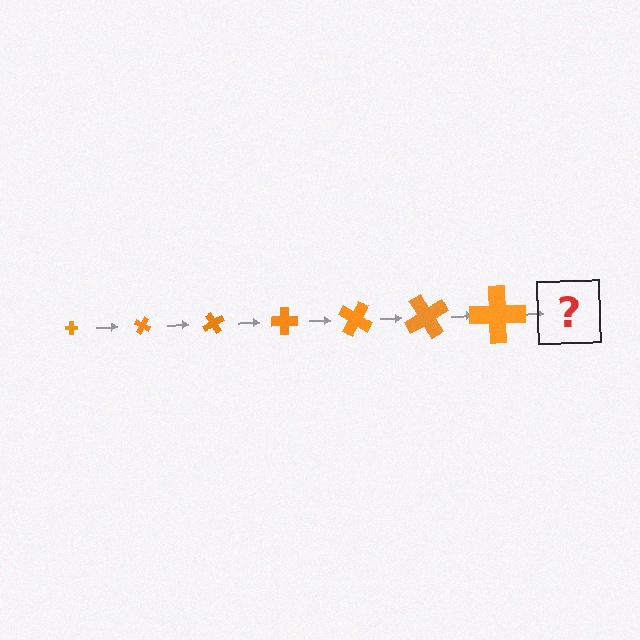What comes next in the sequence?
The next element should be a cross, larger than the previous one and rotated 210 degrees from the start.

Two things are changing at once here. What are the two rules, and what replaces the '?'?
The two rules are that the cross grows larger each step and it rotates 30 degrees each step. The '?' should be a cross, larger than the previous one and rotated 210 degrees from the start.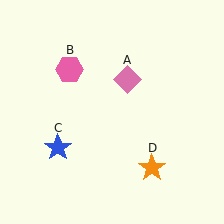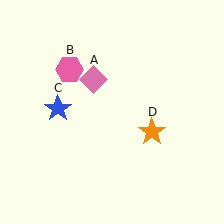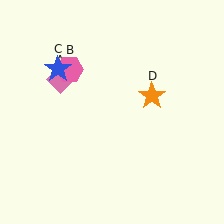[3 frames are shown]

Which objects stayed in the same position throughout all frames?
Pink hexagon (object B) remained stationary.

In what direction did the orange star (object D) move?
The orange star (object D) moved up.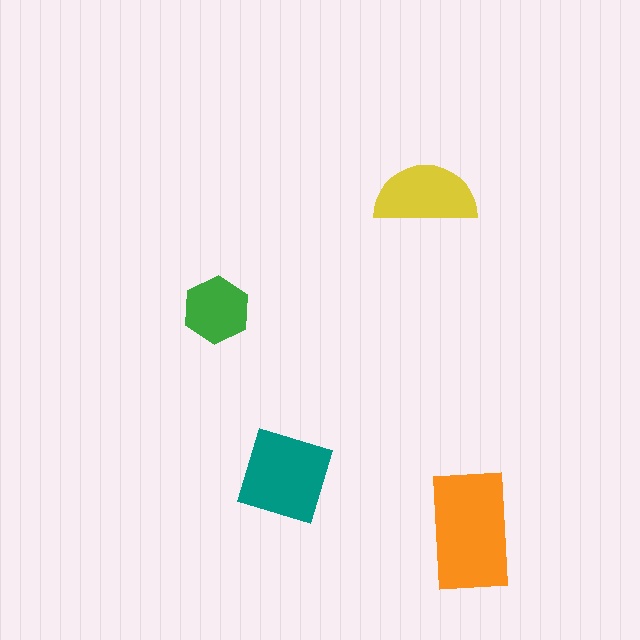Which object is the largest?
The orange rectangle.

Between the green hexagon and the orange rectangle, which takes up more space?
The orange rectangle.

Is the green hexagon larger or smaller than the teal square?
Smaller.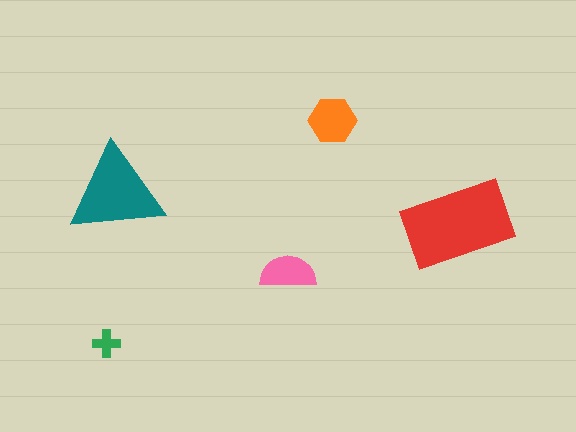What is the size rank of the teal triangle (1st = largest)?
2nd.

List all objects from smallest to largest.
The green cross, the pink semicircle, the orange hexagon, the teal triangle, the red rectangle.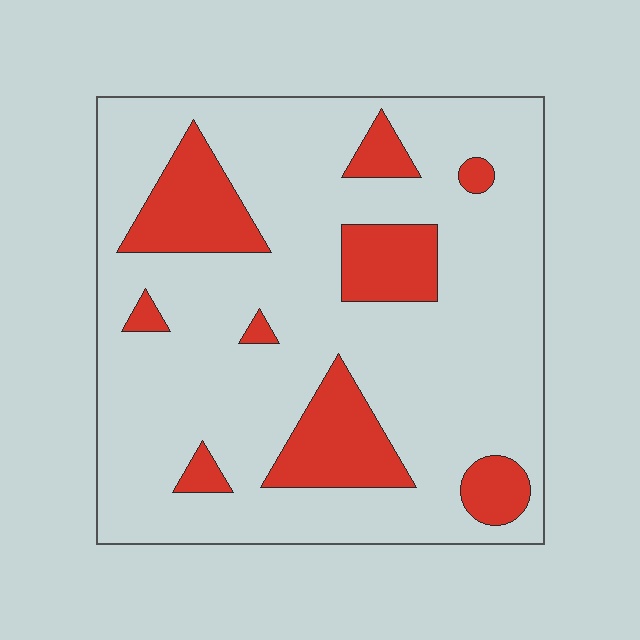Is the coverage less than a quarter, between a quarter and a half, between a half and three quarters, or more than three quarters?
Less than a quarter.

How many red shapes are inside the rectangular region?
9.